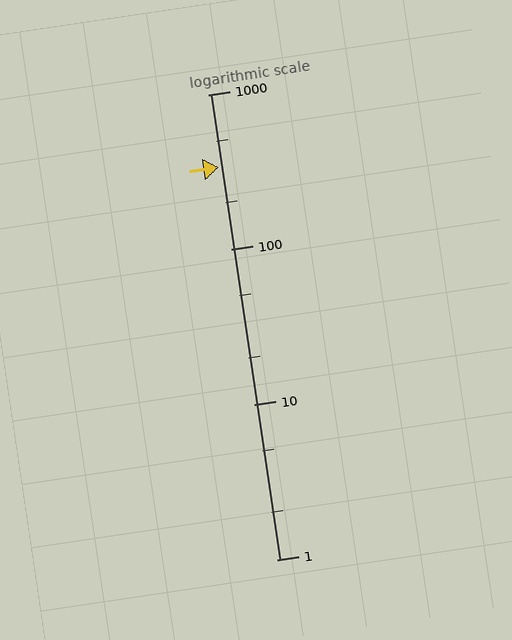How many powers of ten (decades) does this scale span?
The scale spans 3 decades, from 1 to 1000.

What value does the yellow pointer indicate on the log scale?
The pointer indicates approximately 340.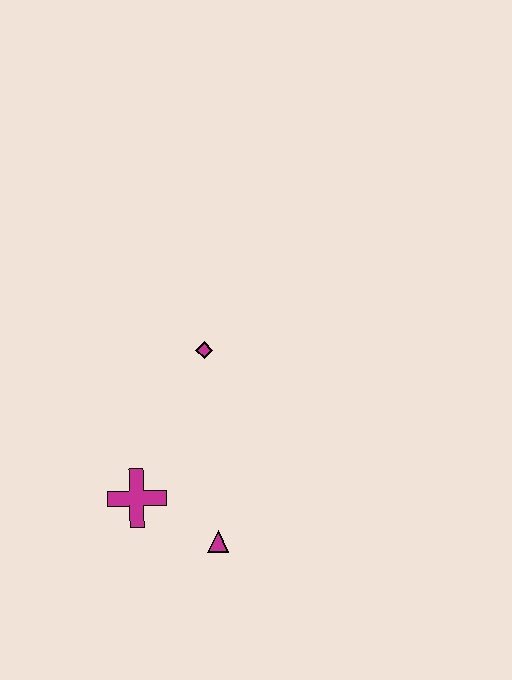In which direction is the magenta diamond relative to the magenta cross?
The magenta diamond is above the magenta cross.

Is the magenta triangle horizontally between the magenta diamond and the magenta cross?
No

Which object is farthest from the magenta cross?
The magenta diamond is farthest from the magenta cross.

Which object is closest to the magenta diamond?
The magenta cross is closest to the magenta diamond.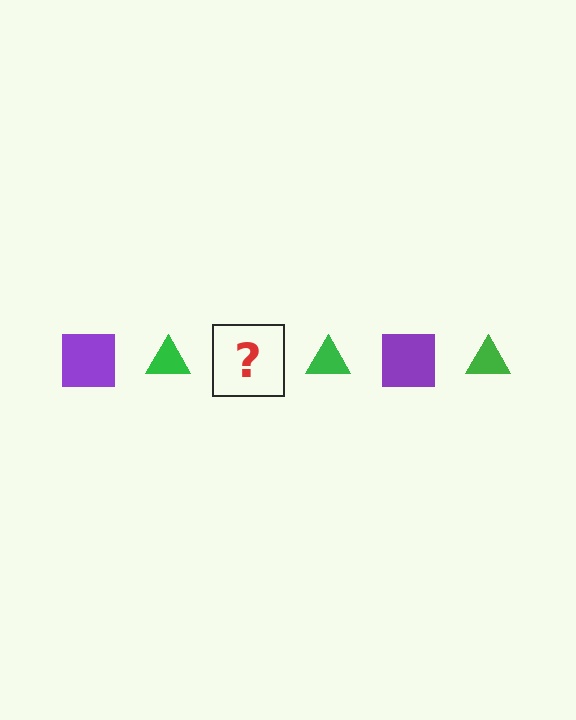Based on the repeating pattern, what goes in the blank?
The blank should be a purple square.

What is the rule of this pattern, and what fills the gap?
The rule is that the pattern alternates between purple square and green triangle. The gap should be filled with a purple square.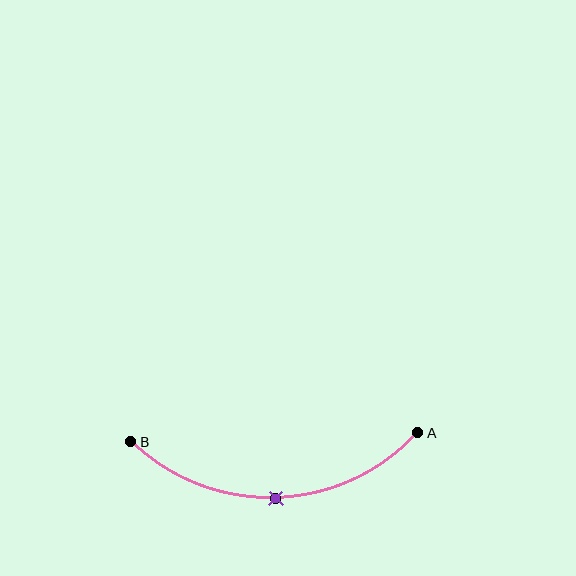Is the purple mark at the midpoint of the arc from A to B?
Yes. The purple mark lies on the arc at equal arc-length from both A and B — it is the arc midpoint.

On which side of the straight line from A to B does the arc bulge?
The arc bulges below the straight line connecting A and B.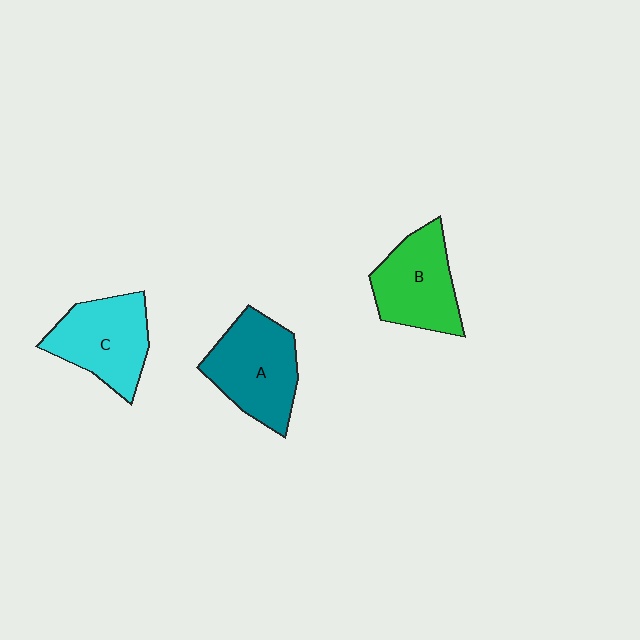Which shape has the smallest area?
Shape B (green).